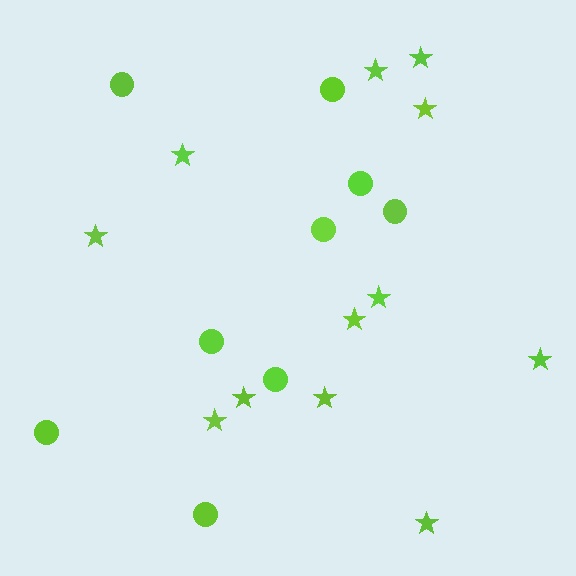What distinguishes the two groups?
There are 2 groups: one group of stars (12) and one group of circles (9).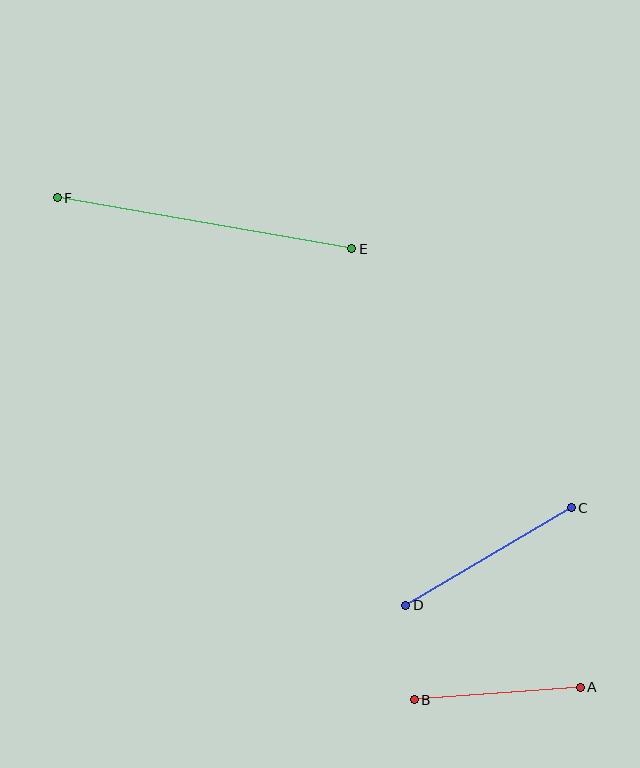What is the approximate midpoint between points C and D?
The midpoint is at approximately (488, 557) pixels.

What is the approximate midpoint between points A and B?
The midpoint is at approximately (497, 693) pixels.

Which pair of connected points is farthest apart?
Points E and F are farthest apart.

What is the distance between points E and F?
The distance is approximately 299 pixels.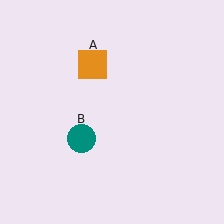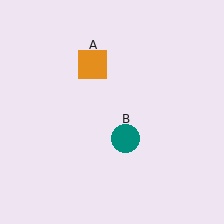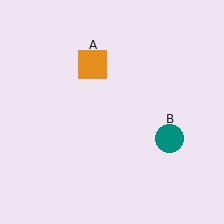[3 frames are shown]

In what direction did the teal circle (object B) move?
The teal circle (object B) moved right.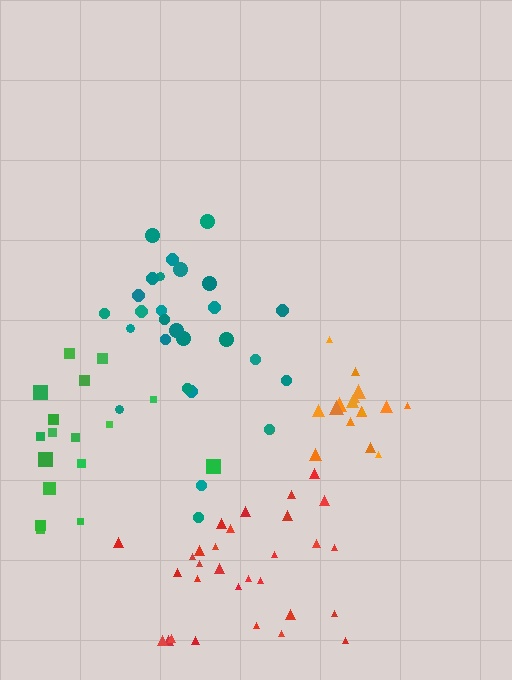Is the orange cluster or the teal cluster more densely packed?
Orange.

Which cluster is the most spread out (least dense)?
Green.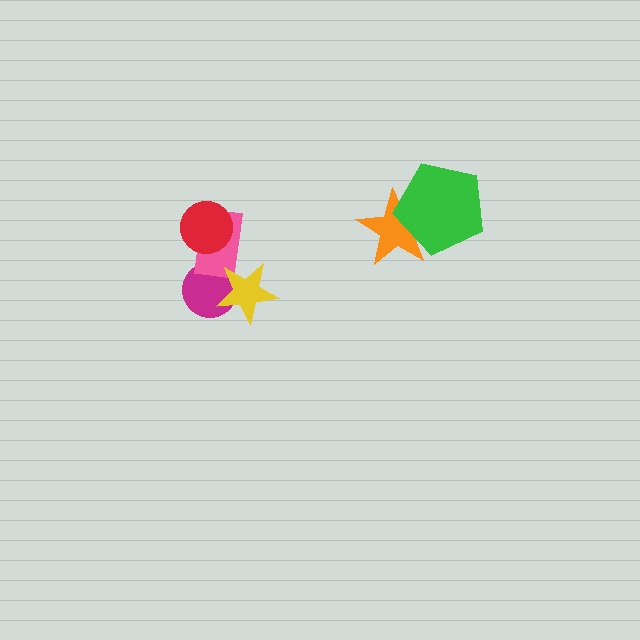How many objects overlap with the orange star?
1 object overlaps with the orange star.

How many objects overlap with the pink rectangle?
3 objects overlap with the pink rectangle.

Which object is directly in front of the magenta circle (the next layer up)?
The pink rectangle is directly in front of the magenta circle.